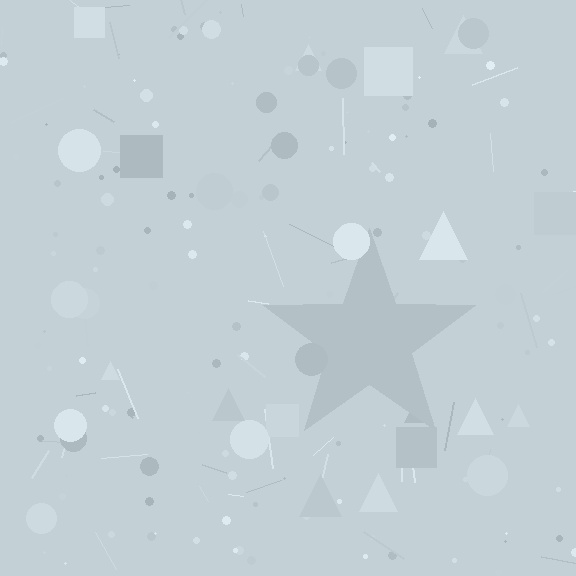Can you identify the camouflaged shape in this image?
The camouflaged shape is a star.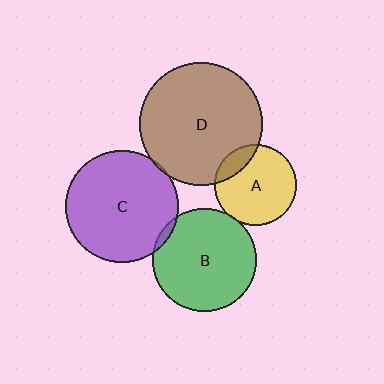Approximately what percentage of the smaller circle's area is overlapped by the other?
Approximately 5%.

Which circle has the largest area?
Circle D (brown).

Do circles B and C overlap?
Yes.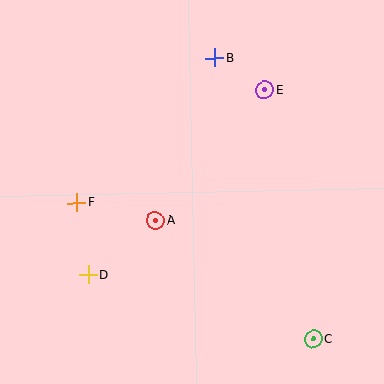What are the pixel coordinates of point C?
Point C is at (314, 339).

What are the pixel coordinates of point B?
Point B is at (215, 58).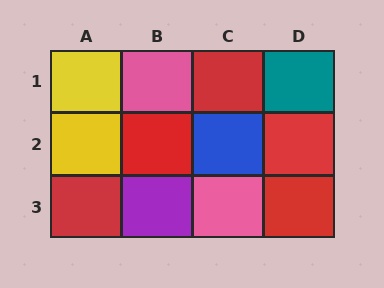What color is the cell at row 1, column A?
Yellow.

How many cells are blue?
1 cell is blue.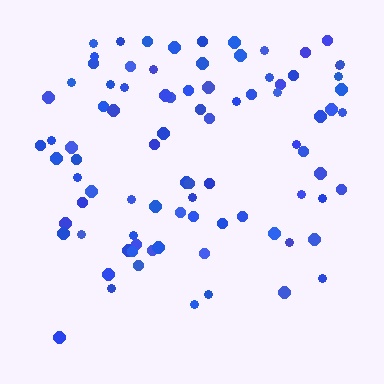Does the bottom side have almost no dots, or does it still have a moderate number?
Still a moderate number, just noticeably fewer than the top.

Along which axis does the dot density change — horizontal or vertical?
Vertical.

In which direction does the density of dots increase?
From bottom to top, with the top side densest.